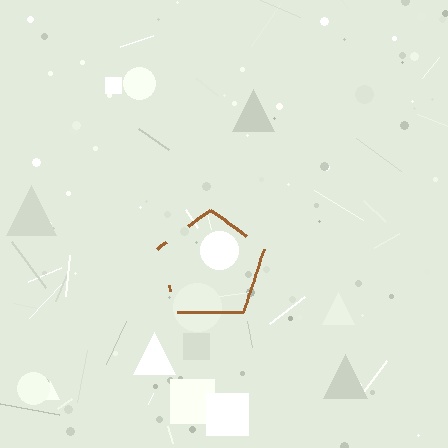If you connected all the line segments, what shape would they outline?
They would outline a pentagon.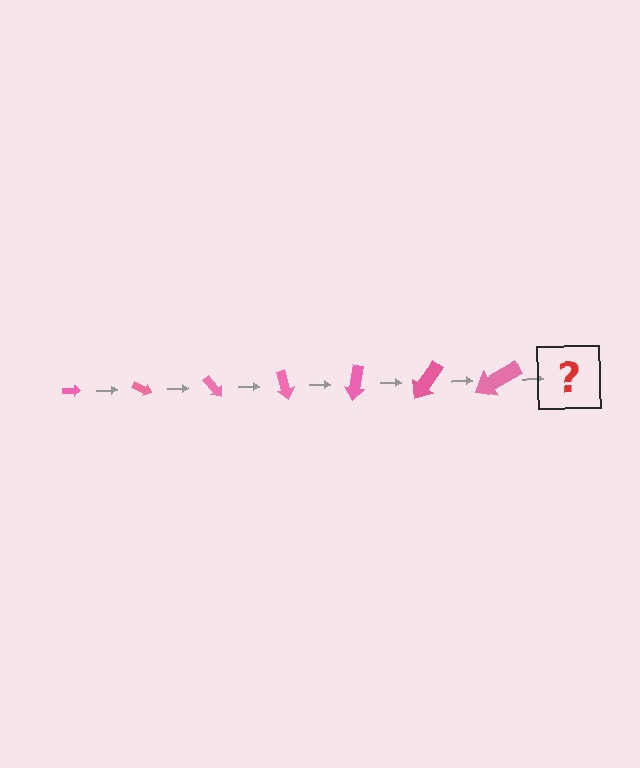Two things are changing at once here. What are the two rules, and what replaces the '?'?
The two rules are that the arrow grows larger each step and it rotates 25 degrees each step. The '?' should be an arrow, larger than the previous one and rotated 175 degrees from the start.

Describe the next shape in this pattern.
It should be an arrow, larger than the previous one and rotated 175 degrees from the start.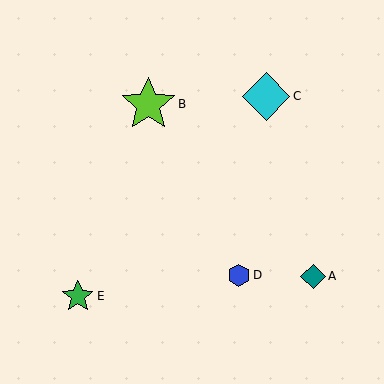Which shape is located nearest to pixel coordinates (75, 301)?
The green star (labeled E) at (78, 296) is nearest to that location.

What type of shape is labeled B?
Shape B is a lime star.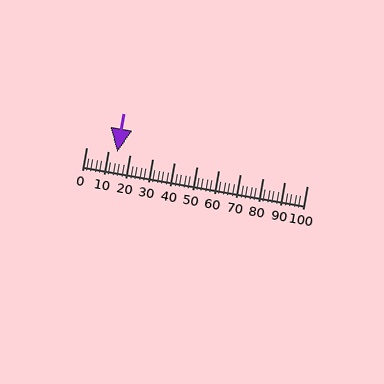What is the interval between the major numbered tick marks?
The major tick marks are spaced 10 units apart.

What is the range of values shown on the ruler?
The ruler shows values from 0 to 100.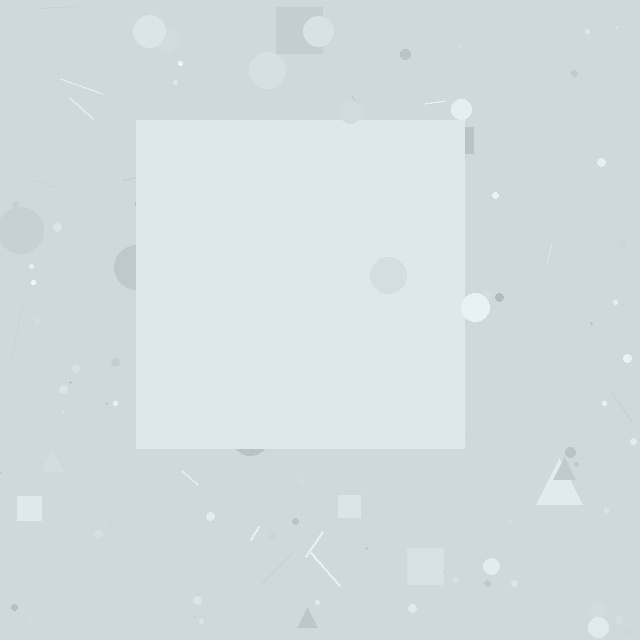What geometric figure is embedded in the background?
A square is embedded in the background.